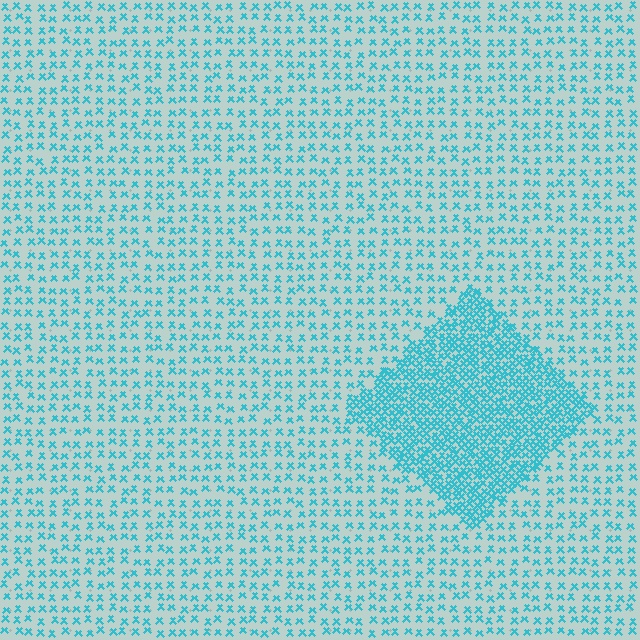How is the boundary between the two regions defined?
The boundary is defined by a change in element density (approximately 2.8x ratio). All elements are the same color, size, and shape.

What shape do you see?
I see a diamond.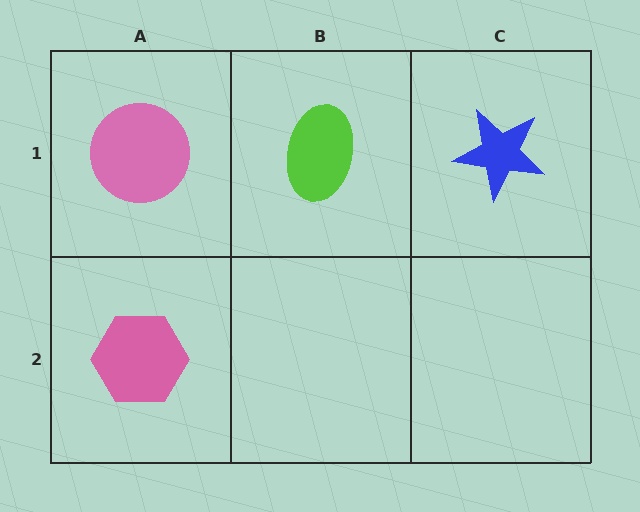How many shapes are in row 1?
3 shapes.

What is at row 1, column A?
A pink circle.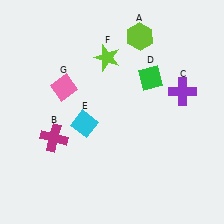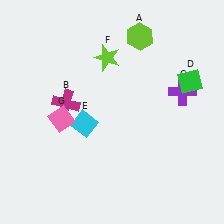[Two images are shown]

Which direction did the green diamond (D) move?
The green diamond (D) moved right.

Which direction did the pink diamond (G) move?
The pink diamond (G) moved down.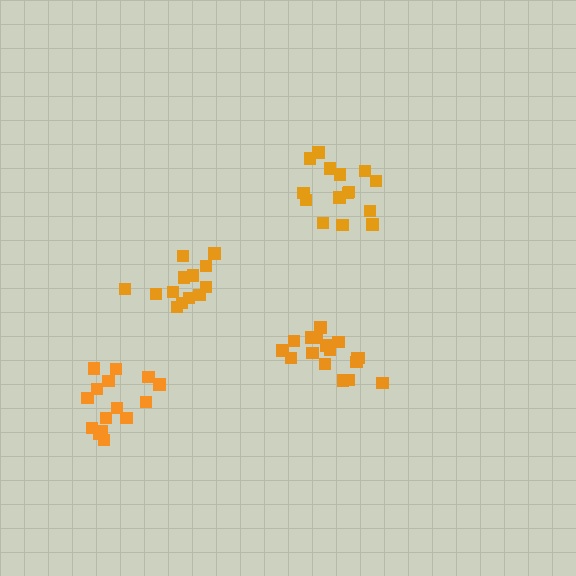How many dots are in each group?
Group 1: 15 dots, Group 2: 13 dots, Group 3: 15 dots, Group 4: 17 dots (60 total).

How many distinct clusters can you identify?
There are 4 distinct clusters.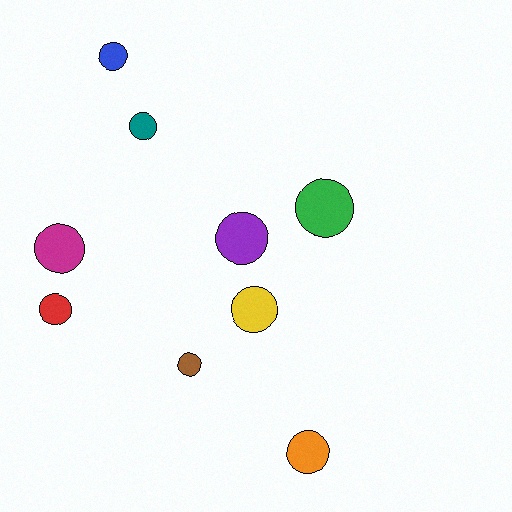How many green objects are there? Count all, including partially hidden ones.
There is 1 green object.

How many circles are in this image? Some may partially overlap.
There are 9 circles.